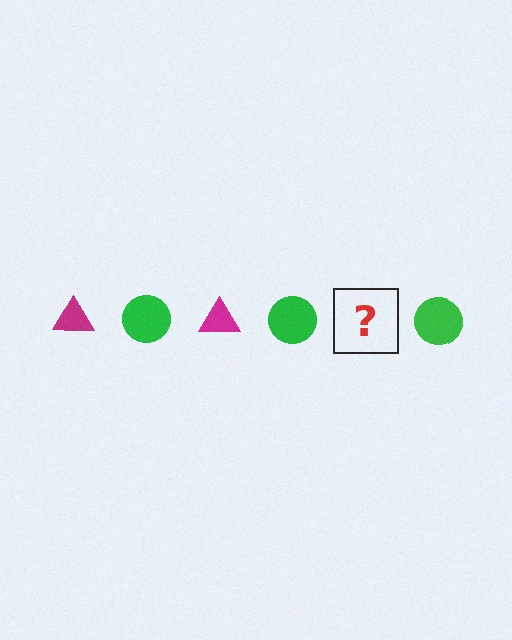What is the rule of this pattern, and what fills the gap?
The rule is that the pattern alternates between magenta triangle and green circle. The gap should be filled with a magenta triangle.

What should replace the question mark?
The question mark should be replaced with a magenta triangle.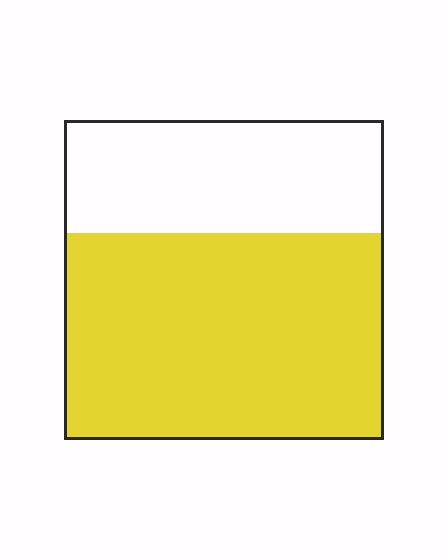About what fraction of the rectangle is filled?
About two thirds (2/3).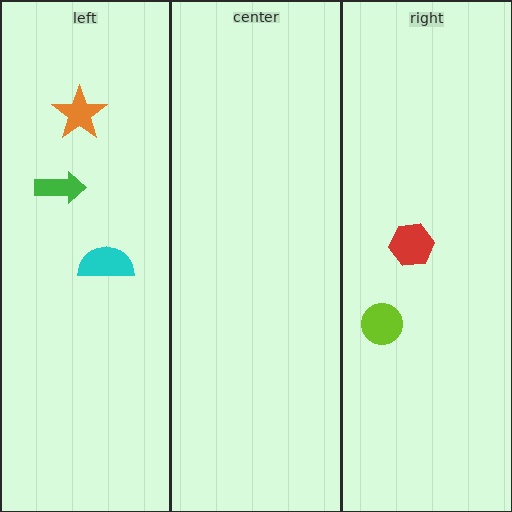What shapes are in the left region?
The orange star, the cyan semicircle, the green arrow.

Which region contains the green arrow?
The left region.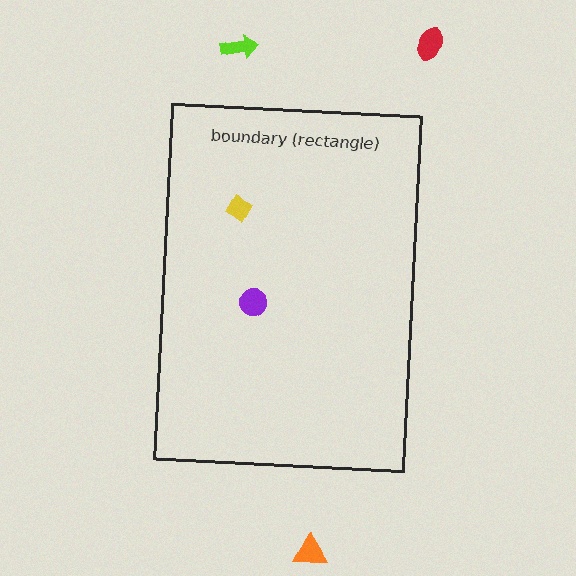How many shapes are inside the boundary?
2 inside, 3 outside.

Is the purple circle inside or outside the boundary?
Inside.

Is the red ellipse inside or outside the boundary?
Outside.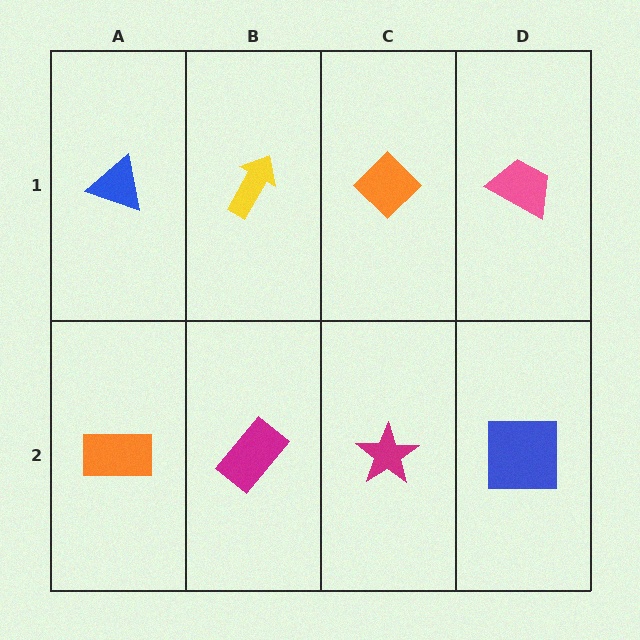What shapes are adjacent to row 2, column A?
A blue triangle (row 1, column A), a magenta rectangle (row 2, column B).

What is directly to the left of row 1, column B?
A blue triangle.